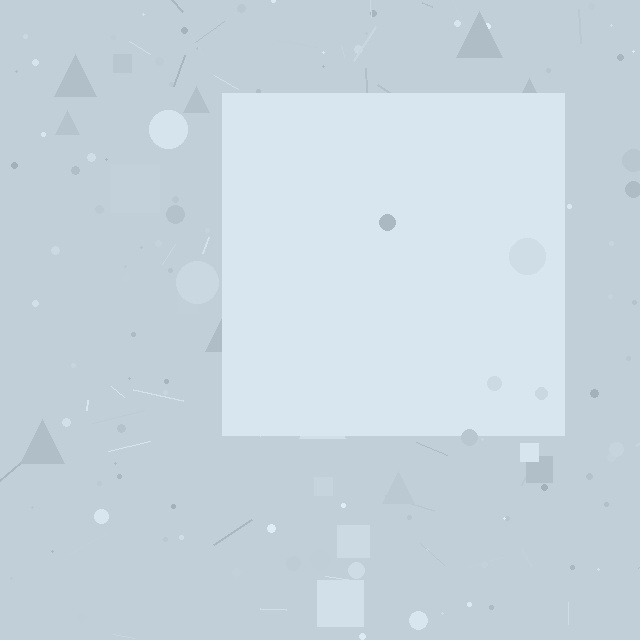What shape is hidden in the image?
A square is hidden in the image.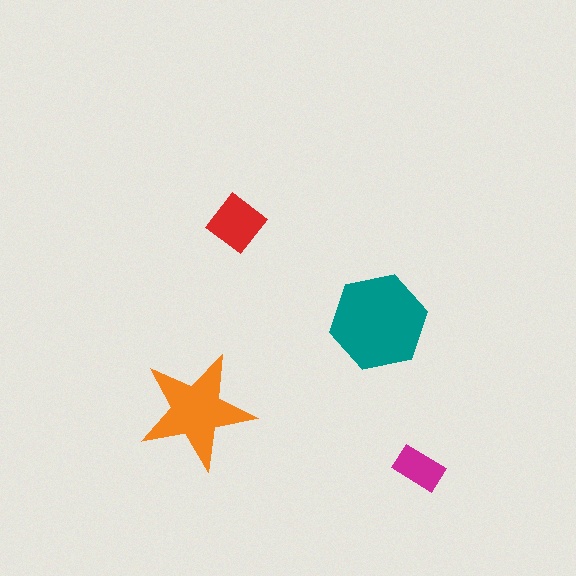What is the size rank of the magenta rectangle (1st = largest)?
4th.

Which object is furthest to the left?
The orange star is leftmost.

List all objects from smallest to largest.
The magenta rectangle, the red diamond, the orange star, the teal hexagon.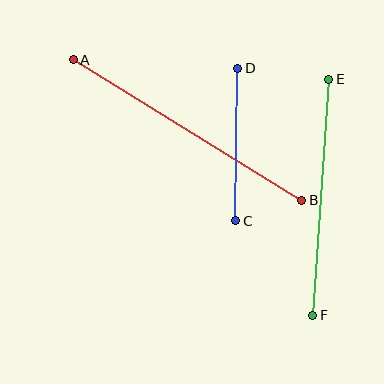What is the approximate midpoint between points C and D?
The midpoint is at approximately (237, 145) pixels.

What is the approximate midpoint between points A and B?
The midpoint is at approximately (188, 130) pixels.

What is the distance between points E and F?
The distance is approximately 236 pixels.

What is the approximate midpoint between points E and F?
The midpoint is at approximately (321, 197) pixels.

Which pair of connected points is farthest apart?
Points A and B are farthest apart.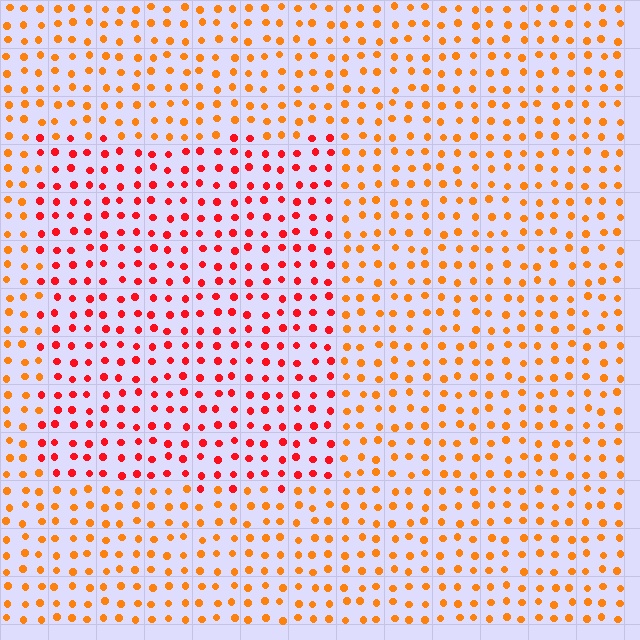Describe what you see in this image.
The image is filled with small orange elements in a uniform arrangement. A rectangle-shaped region is visible where the elements are tinted to a slightly different hue, forming a subtle color boundary.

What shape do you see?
I see a rectangle.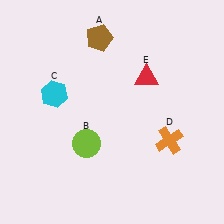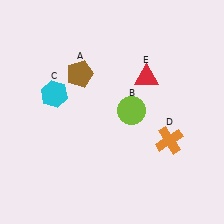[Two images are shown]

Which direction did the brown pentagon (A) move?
The brown pentagon (A) moved down.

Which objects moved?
The objects that moved are: the brown pentagon (A), the lime circle (B).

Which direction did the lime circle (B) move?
The lime circle (B) moved right.